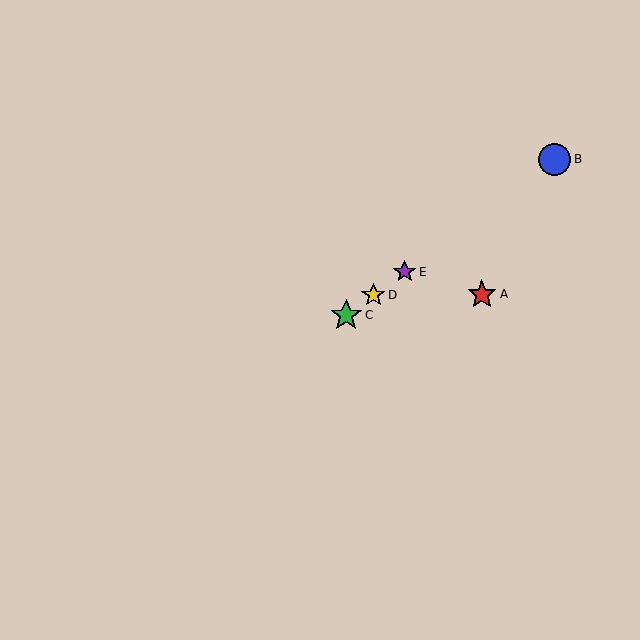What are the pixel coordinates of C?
Object C is at (346, 315).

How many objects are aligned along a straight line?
4 objects (B, C, D, E) are aligned along a straight line.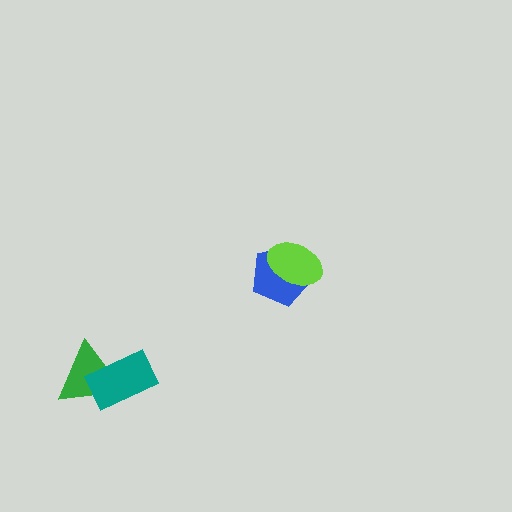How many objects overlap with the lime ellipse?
1 object overlaps with the lime ellipse.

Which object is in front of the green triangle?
The teal rectangle is in front of the green triangle.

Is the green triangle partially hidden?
Yes, it is partially covered by another shape.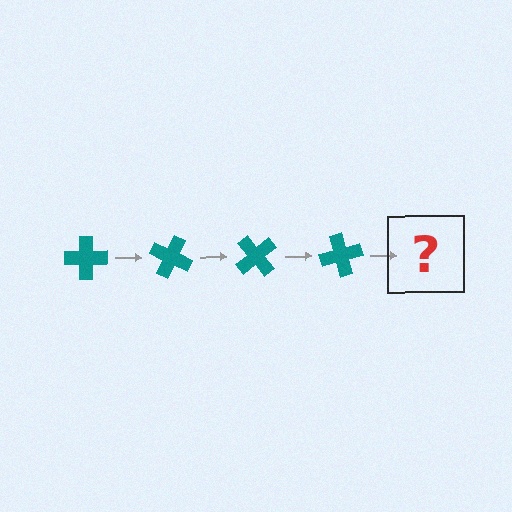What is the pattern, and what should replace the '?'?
The pattern is that the cross rotates 25 degrees each step. The '?' should be a teal cross rotated 100 degrees.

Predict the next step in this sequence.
The next step is a teal cross rotated 100 degrees.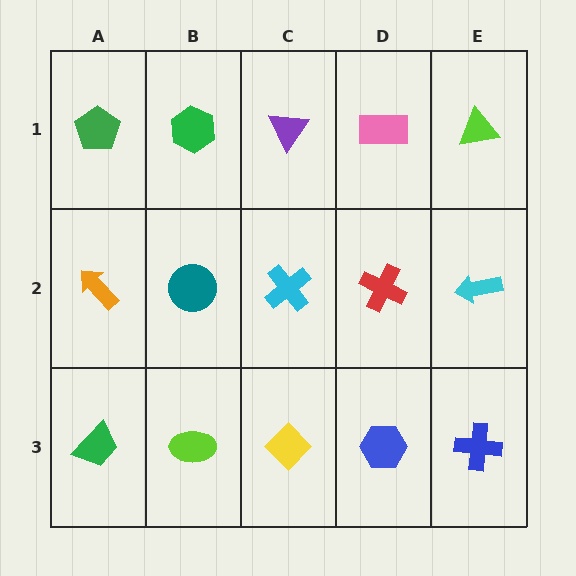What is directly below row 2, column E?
A blue cross.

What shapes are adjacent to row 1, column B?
A teal circle (row 2, column B), a green pentagon (row 1, column A), a purple triangle (row 1, column C).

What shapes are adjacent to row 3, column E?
A cyan arrow (row 2, column E), a blue hexagon (row 3, column D).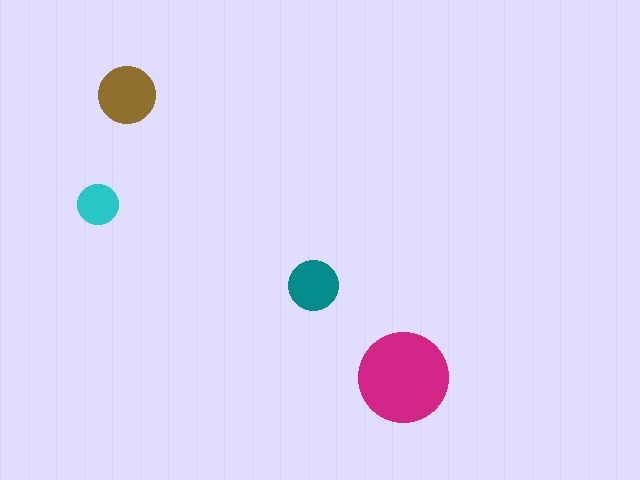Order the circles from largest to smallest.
the magenta one, the brown one, the teal one, the cyan one.